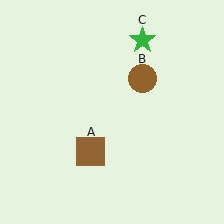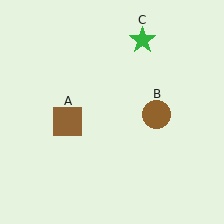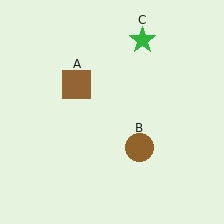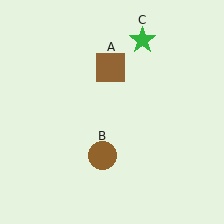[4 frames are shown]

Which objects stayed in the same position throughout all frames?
Green star (object C) remained stationary.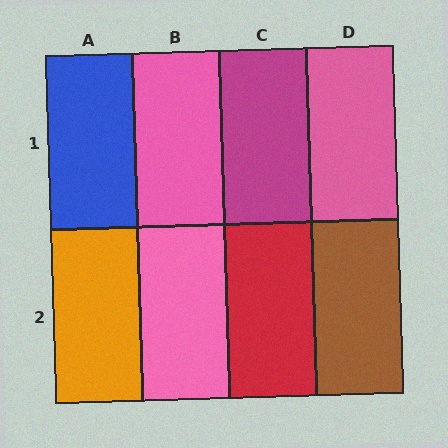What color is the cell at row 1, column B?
Pink.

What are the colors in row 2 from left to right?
Orange, pink, red, brown.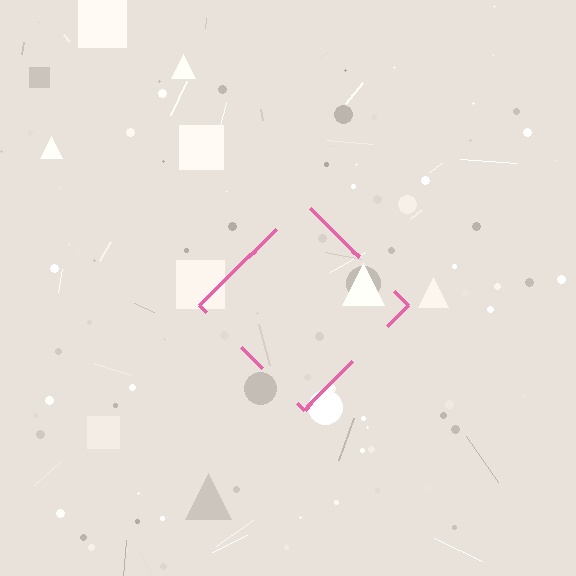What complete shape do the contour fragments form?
The contour fragments form a diamond.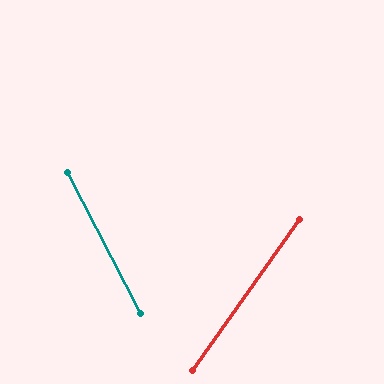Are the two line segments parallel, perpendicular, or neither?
Neither parallel nor perpendicular — they differ by about 62°.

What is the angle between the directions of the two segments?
Approximately 62 degrees.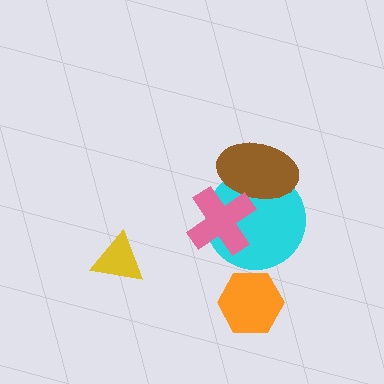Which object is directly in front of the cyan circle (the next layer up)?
The brown ellipse is directly in front of the cyan circle.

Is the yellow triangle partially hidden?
No, no other shape covers it.